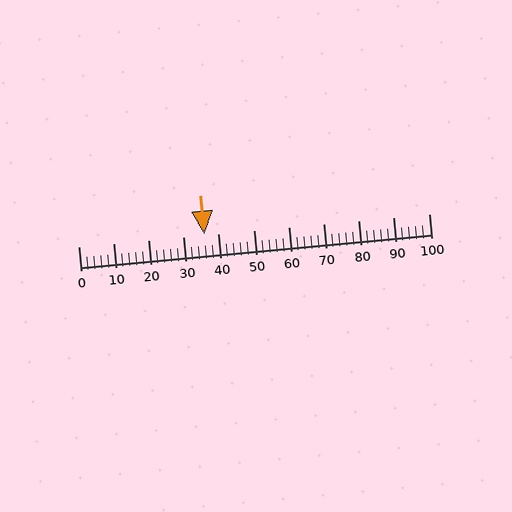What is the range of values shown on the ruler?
The ruler shows values from 0 to 100.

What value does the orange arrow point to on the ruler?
The orange arrow points to approximately 36.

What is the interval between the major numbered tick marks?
The major tick marks are spaced 10 units apart.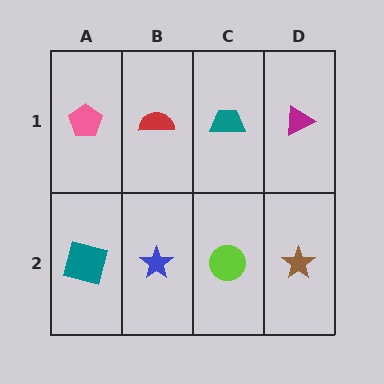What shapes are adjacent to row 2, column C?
A teal trapezoid (row 1, column C), a blue star (row 2, column B), a brown star (row 2, column D).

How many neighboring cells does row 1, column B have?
3.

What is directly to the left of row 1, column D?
A teal trapezoid.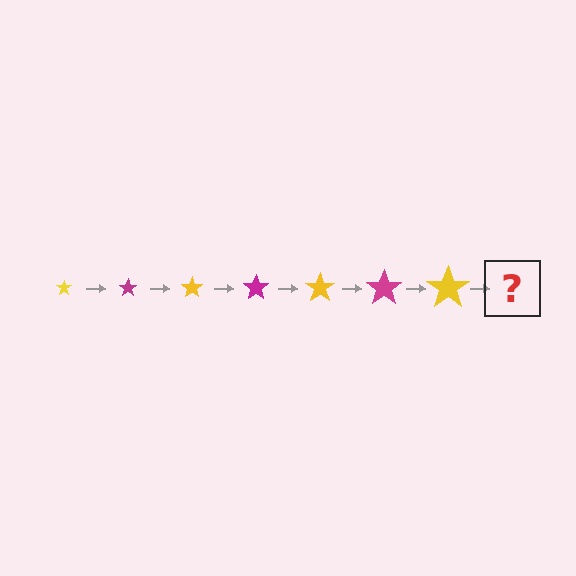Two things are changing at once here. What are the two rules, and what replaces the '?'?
The two rules are that the star grows larger each step and the color cycles through yellow and magenta. The '?' should be a magenta star, larger than the previous one.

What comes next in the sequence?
The next element should be a magenta star, larger than the previous one.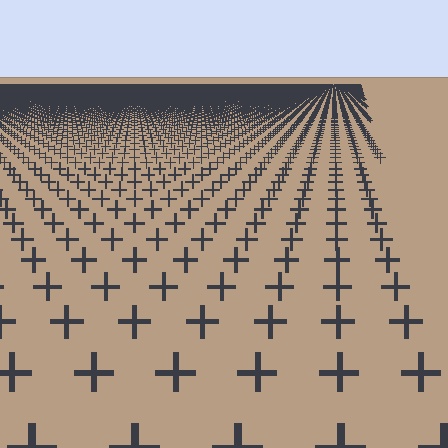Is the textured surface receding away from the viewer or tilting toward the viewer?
The surface is receding away from the viewer. Texture elements get smaller and denser toward the top.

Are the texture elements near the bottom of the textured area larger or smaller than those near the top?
Larger. Near the bottom, elements are closer to the viewer and appear at a bigger on-screen size.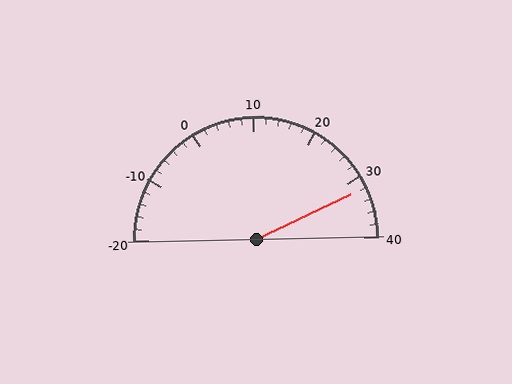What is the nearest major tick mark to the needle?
The nearest major tick mark is 30.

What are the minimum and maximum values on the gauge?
The gauge ranges from -20 to 40.